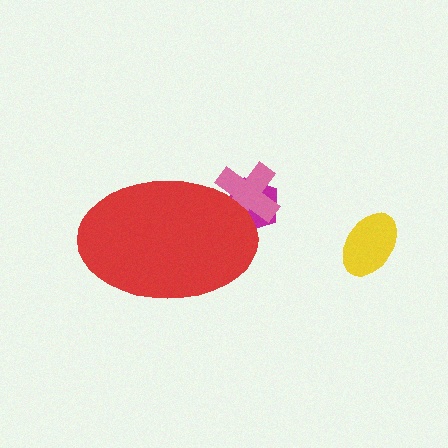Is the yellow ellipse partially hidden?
No, the yellow ellipse is fully visible.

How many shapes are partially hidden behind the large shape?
2 shapes are partially hidden.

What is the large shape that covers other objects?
A red ellipse.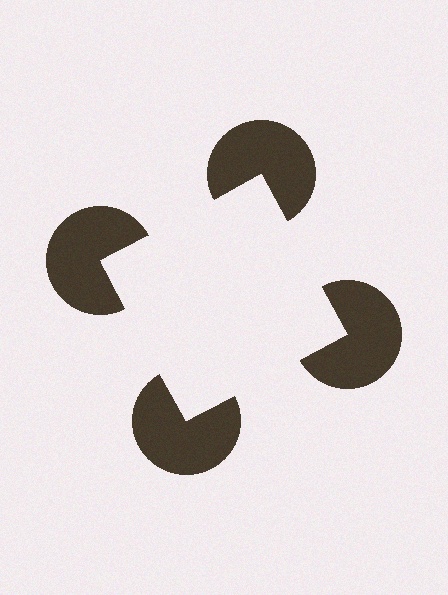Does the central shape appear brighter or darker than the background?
It typically appears slightly brighter than the background, even though no actual brightness change is drawn.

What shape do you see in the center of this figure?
An illusory square — its edges are inferred from the aligned wedge cuts in the pac-man discs, not physically drawn.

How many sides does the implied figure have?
4 sides.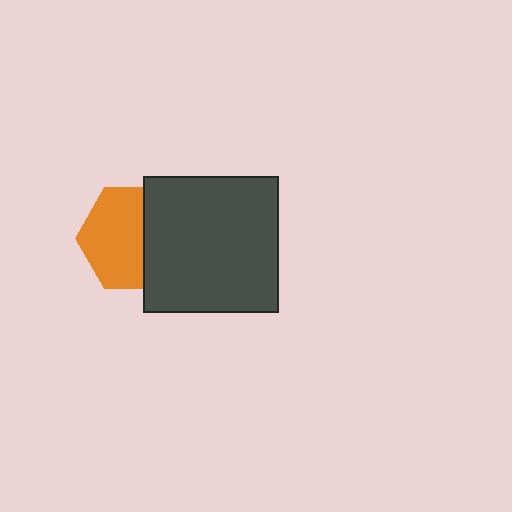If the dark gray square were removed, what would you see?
You would see the complete orange hexagon.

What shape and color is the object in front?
The object in front is a dark gray square.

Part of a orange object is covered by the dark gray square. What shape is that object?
It is a hexagon.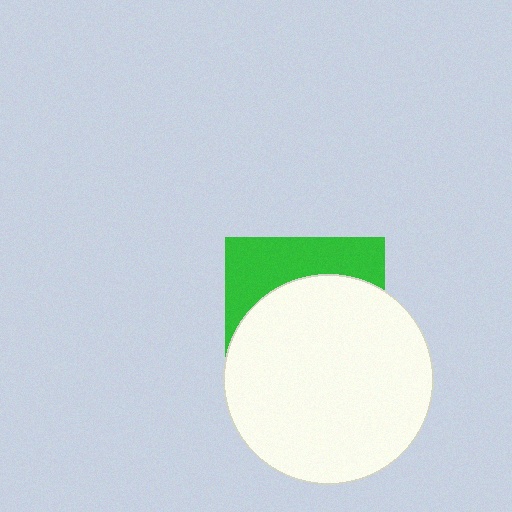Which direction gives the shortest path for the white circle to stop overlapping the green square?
Moving down gives the shortest separation.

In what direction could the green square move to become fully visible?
The green square could move up. That would shift it out from behind the white circle entirely.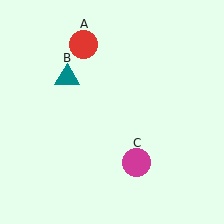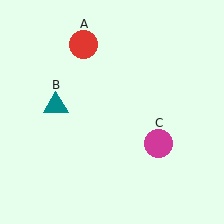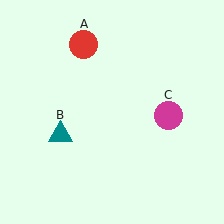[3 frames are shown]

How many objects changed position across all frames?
2 objects changed position: teal triangle (object B), magenta circle (object C).